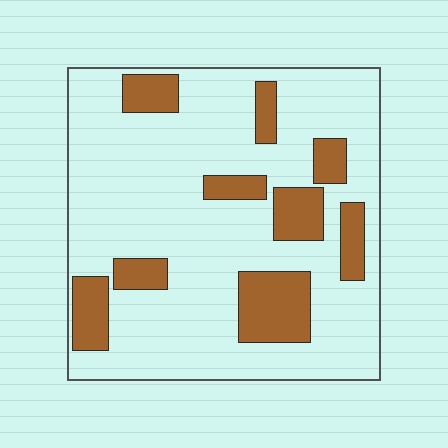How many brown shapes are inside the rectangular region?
9.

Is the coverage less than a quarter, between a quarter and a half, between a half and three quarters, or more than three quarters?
Less than a quarter.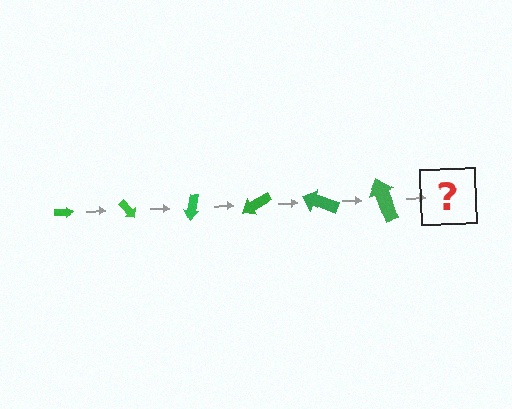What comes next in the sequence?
The next element should be an arrow, larger than the previous one and rotated 300 degrees from the start.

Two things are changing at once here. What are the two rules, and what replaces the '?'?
The two rules are that the arrow grows larger each step and it rotates 50 degrees each step. The '?' should be an arrow, larger than the previous one and rotated 300 degrees from the start.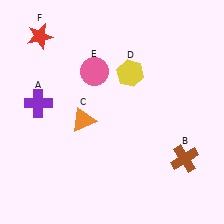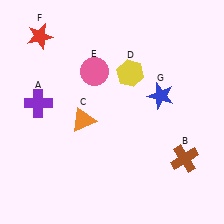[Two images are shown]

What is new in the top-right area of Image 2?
A blue star (G) was added in the top-right area of Image 2.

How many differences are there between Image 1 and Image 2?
There is 1 difference between the two images.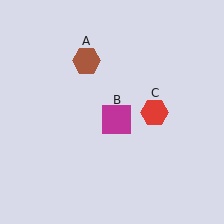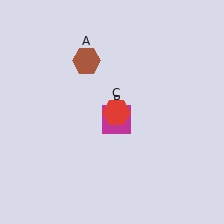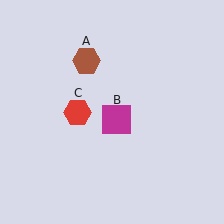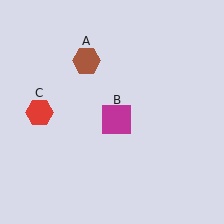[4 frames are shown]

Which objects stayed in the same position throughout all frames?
Brown hexagon (object A) and magenta square (object B) remained stationary.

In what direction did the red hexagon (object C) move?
The red hexagon (object C) moved left.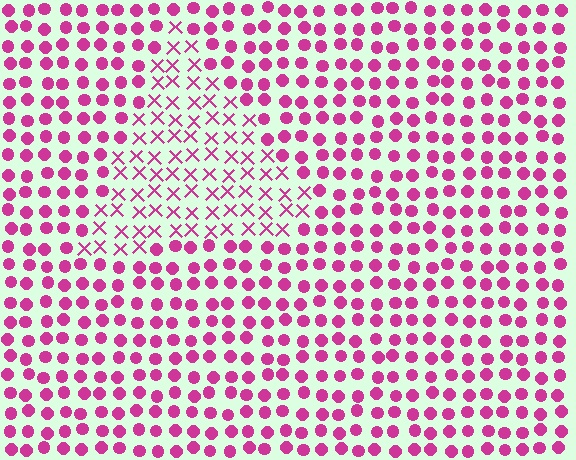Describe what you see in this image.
The image is filled with small magenta elements arranged in a uniform grid. A triangle-shaped region contains X marks, while the surrounding area contains circles. The boundary is defined purely by the change in element shape.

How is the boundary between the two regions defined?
The boundary is defined by a change in element shape: X marks inside vs. circles outside. All elements share the same color and spacing.